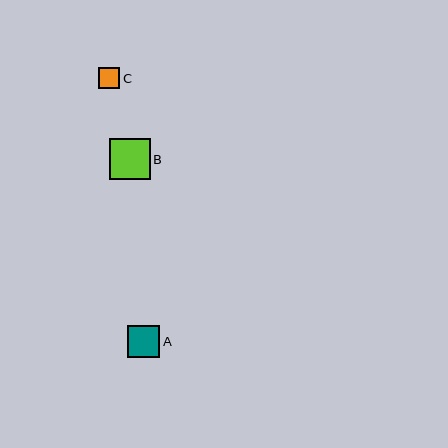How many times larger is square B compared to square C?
Square B is approximately 1.9 times the size of square C.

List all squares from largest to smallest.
From largest to smallest: B, A, C.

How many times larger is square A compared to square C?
Square A is approximately 1.5 times the size of square C.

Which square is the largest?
Square B is the largest with a size of approximately 40 pixels.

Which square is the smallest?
Square C is the smallest with a size of approximately 21 pixels.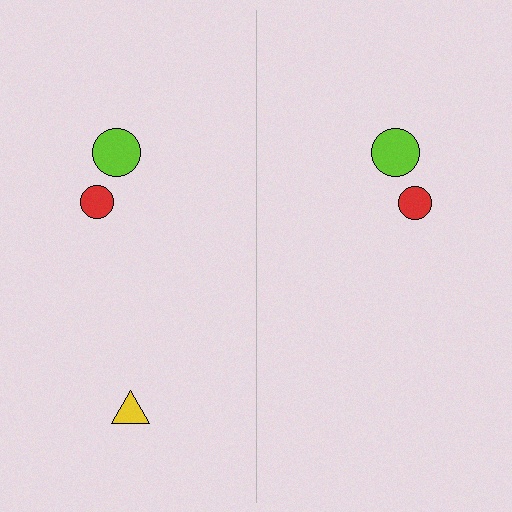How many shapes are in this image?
There are 5 shapes in this image.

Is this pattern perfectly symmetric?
No, the pattern is not perfectly symmetric. A yellow triangle is missing from the right side.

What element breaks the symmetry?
A yellow triangle is missing from the right side.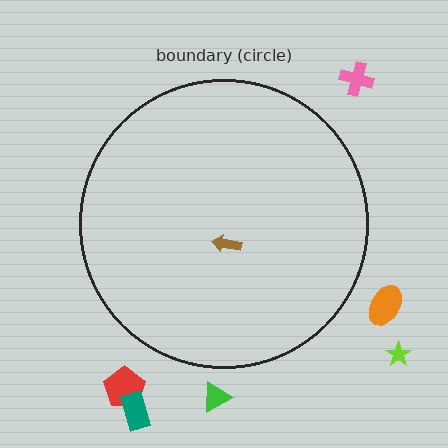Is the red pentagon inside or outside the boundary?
Outside.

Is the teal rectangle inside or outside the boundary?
Outside.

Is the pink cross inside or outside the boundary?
Outside.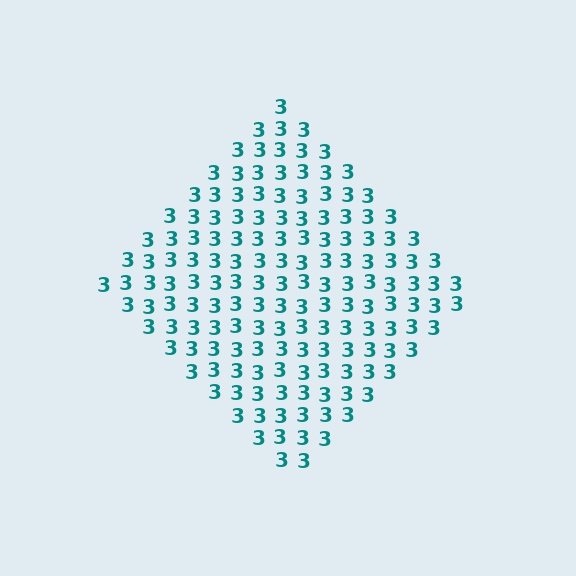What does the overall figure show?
The overall figure shows a diamond.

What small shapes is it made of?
It is made of small digit 3's.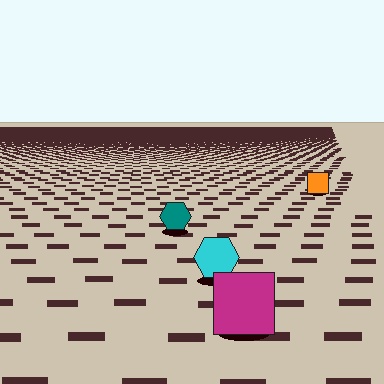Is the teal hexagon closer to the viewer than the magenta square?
No. The magenta square is closer — you can tell from the texture gradient: the ground texture is coarser near it.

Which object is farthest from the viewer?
The orange square is farthest from the viewer. It appears smaller and the ground texture around it is denser.